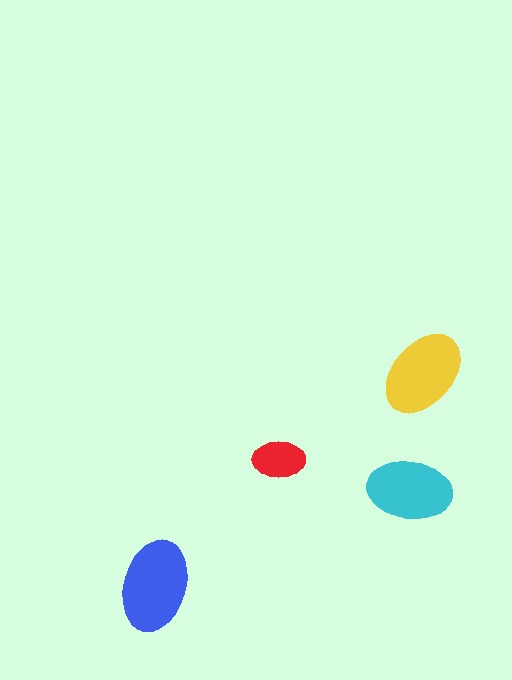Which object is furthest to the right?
The yellow ellipse is rightmost.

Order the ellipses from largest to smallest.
the blue one, the yellow one, the cyan one, the red one.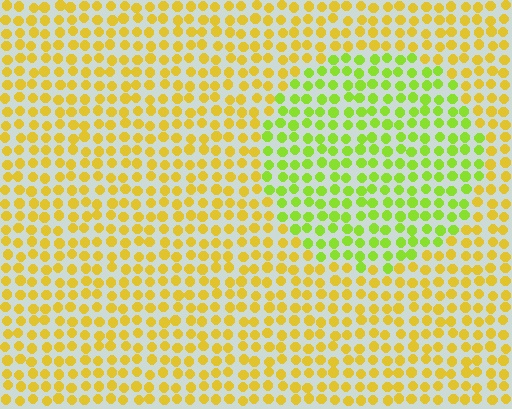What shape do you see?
I see a circle.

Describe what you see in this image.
The image is filled with small yellow elements in a uniform arrangement. A circle-shaped region is visible where the elements are tinted to a slightly different hue, forming a subtle color boundary.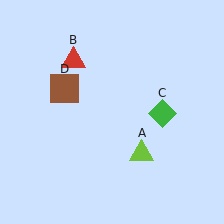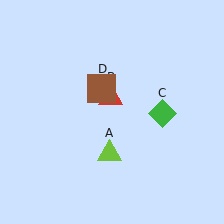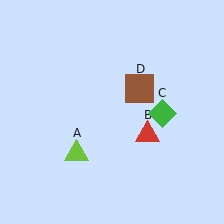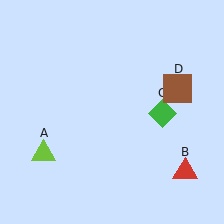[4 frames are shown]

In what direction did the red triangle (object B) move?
The red triangle (object B) moved down and to the right.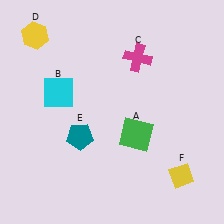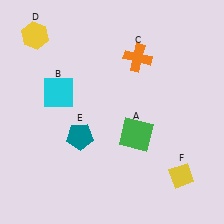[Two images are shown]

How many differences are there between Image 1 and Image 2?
There is 1 difference between the two images.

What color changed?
The cross (C) changed from magenta in Image 1 to orange in Image 2.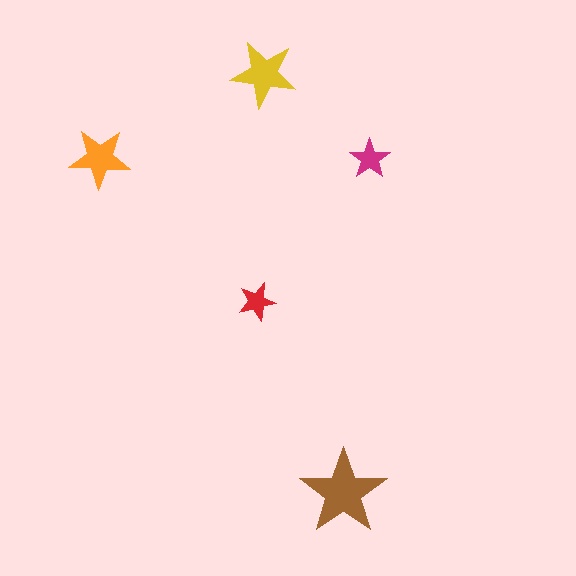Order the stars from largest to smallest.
the brown one, the yellow one, the orange one, the magenta one, the red one.